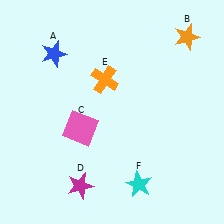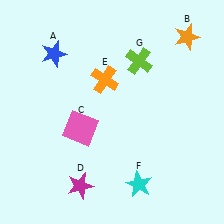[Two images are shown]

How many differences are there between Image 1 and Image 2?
There is 1 difference between the two images.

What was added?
A lime cross (G) was added in Image 2.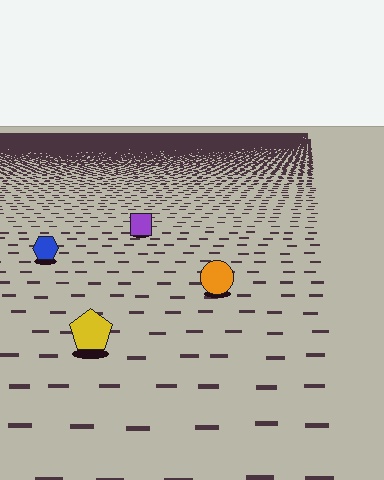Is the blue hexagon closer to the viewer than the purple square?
Yes. The blue hexagon is closer — you can tell from the texture gradient: the ground texture is coarser near it.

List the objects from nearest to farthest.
From nearest to farthest: the yellow pentagon, the orange circle, the blue hexagon, the purple square.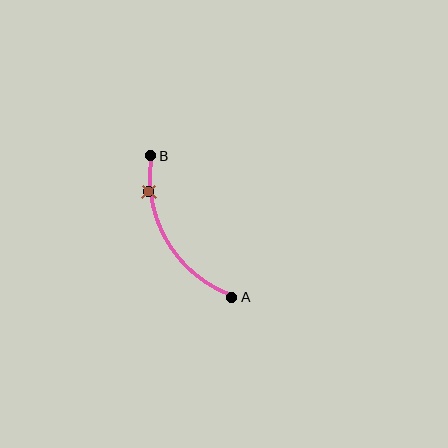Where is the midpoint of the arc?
The arc midpoint is the point on the curve farthest from the straight line joining A and B. It sits to the left of that line.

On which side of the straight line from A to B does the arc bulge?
The arc bulges to the left of the straight line connecting A and B.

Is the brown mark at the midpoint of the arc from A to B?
No. The brown mark lies on the arc but is closer to endpoint B. The arc midpoint would be at the point on the curve equidistant along the arc from both A and B.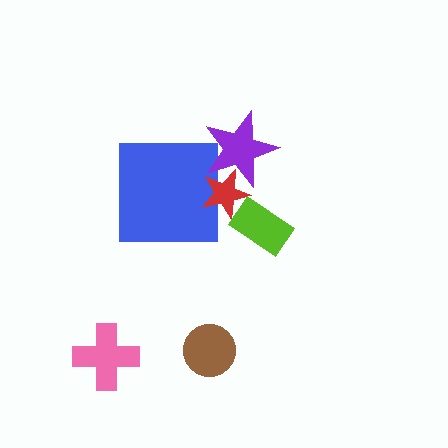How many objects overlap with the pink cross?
0 objects overlap with the pink cross.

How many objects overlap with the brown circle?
0 objects overlap with the brown circle.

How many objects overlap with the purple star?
1 object overlaps with the purple star.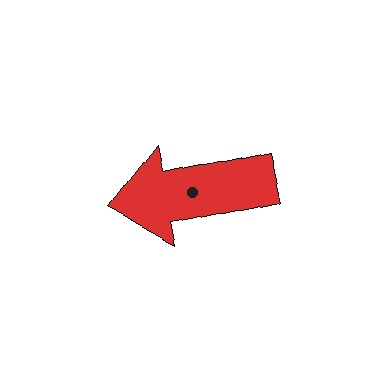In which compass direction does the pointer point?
West.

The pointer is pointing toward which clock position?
Roughly 9 o'clock.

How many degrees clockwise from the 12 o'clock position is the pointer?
Approximately 258 degrees.